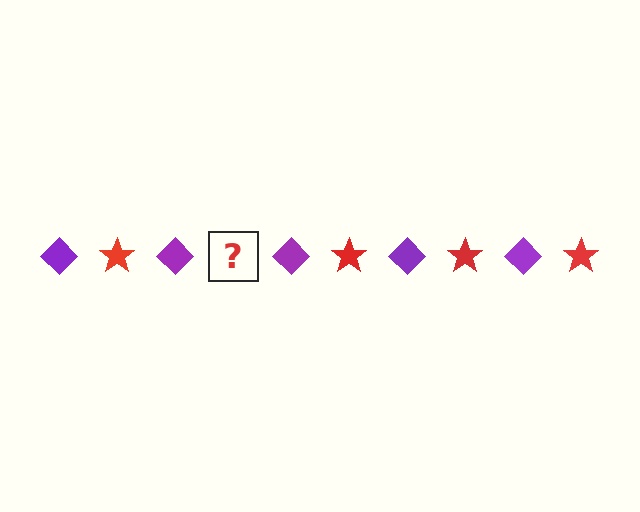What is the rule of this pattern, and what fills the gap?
The rule is that the pattern alternates between purple diamond and red star. The gap should be filled with a red star.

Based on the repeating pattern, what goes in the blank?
The blank should be a red star.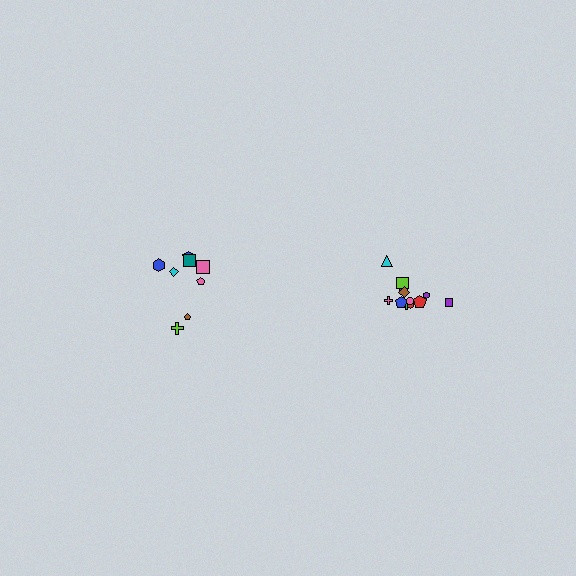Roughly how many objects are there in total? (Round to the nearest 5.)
Roughly 20 objects in total.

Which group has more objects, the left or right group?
The right group.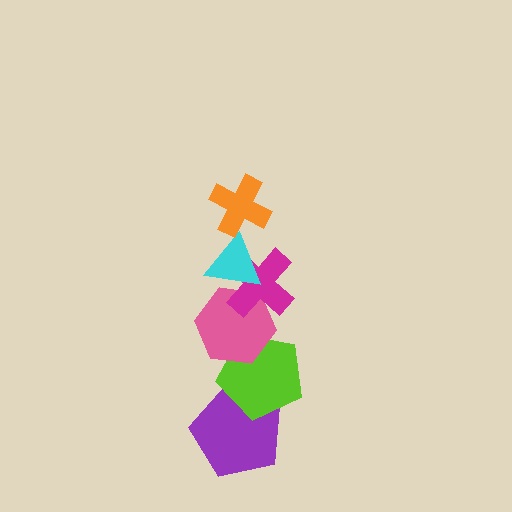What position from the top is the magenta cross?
The magenta cross is 3rd from the top.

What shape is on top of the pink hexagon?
The magenta cross is on top of the pink hexagon.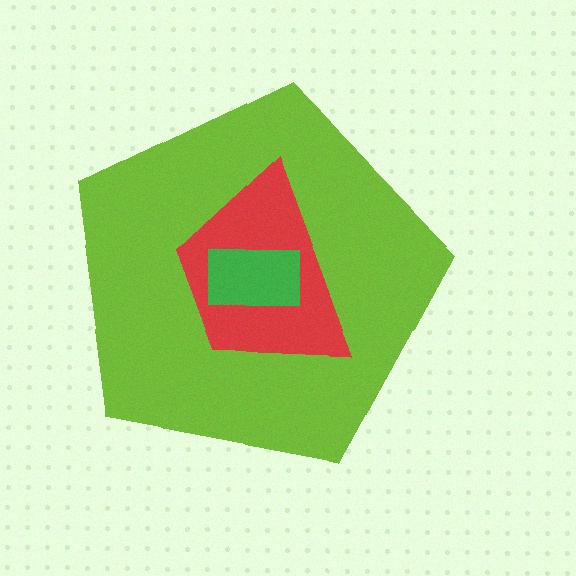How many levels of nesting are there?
3.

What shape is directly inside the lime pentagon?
The red trapezoid.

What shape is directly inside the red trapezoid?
The green rectangle.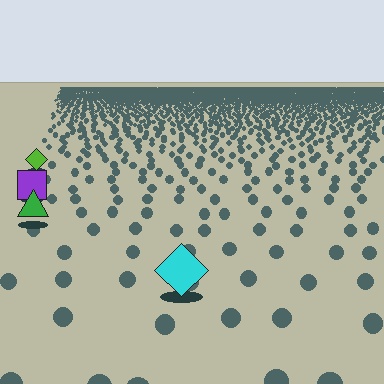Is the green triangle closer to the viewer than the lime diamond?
Yes. The green triangle is closer — you can tell from the texture gradient: the ground texture is coarser near it.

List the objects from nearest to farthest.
From nearest to farthest: the cyan diamond, the green triangle, the purple square, the lime diamond.